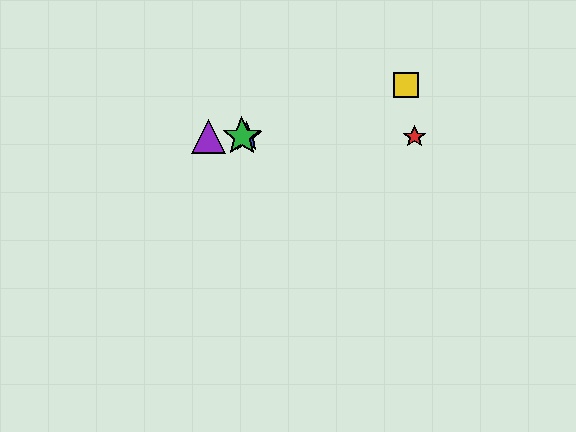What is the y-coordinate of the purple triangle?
The purple triangle is at y≈137.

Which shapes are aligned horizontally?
The red star, the blue star, the green star, the purple triangle are aligned horizontally.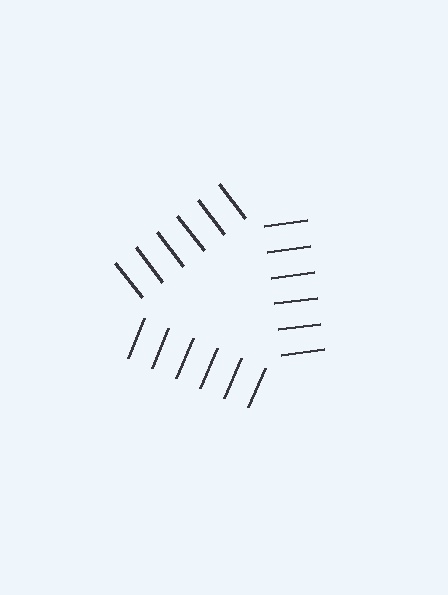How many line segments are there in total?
18 — 6 along each of the 3 edges.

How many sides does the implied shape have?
3 sides — the line-ends trace a triangle.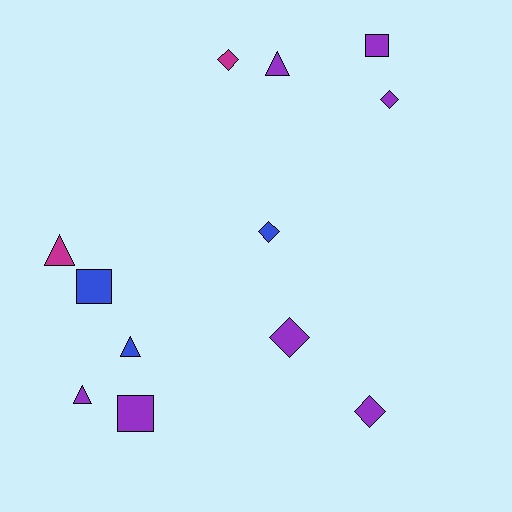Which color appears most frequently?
Purple, with 7 objects.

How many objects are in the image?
There are 12 objects.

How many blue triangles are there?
There is 1 blue triangle.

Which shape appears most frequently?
Diamond, with 5 objects.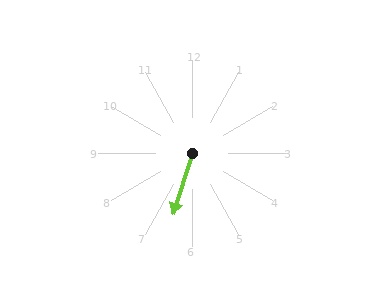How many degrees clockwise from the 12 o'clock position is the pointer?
Approximately 198 degrees.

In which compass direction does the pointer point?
South.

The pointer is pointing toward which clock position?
Roughly 7 o'clock.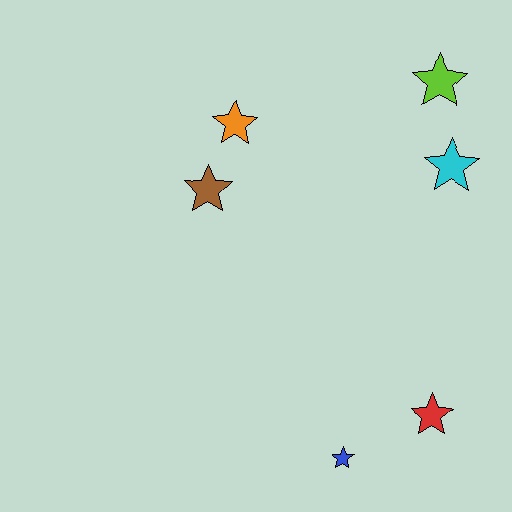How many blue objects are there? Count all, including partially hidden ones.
There is 1 blue object.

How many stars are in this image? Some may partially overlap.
There are 6 stars.